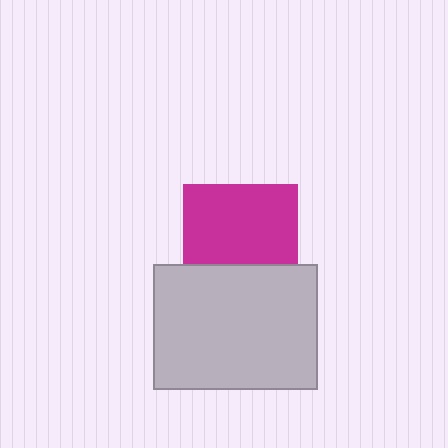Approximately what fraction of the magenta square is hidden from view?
Roughly 31% of the magenta square is hidden behind the light gray rectangle.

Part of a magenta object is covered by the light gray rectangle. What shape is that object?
It is a square.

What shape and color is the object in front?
The object in front is a light gray rectangle.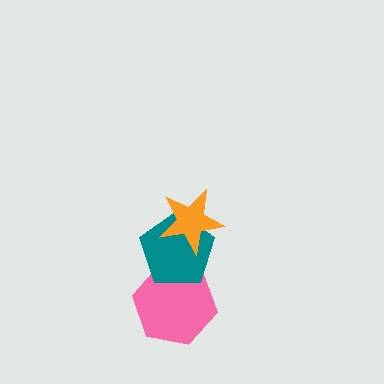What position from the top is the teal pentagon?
The teal pentagon is 2nd from the top.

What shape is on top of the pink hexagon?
The teal pentagon is on top of the pink hexagon.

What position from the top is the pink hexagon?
The pink hexagon is 3rd from the top.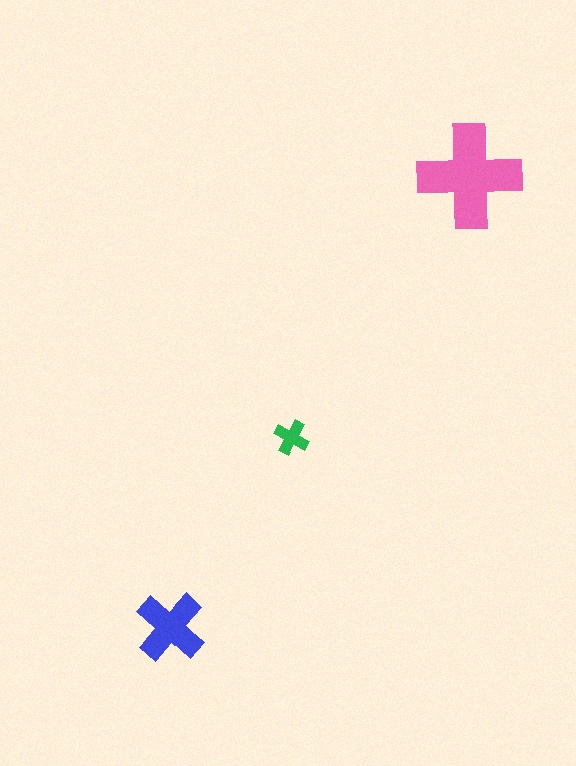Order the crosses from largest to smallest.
the pink one, the blue one, the green one.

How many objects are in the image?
There are 3 objects in the image.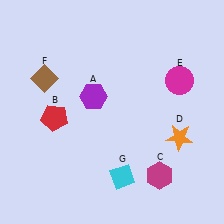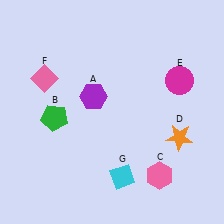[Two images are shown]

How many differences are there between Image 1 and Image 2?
There are 3 differences between the two images.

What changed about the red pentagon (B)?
In Image 1, B is red. In Image 2, it changed to green.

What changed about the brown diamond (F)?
In Image 1, F is brown. In Image 2, it changed to pink.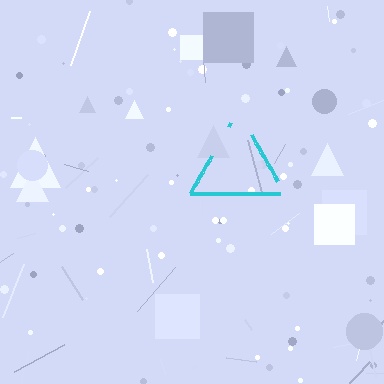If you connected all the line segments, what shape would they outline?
They would outline a triangle.